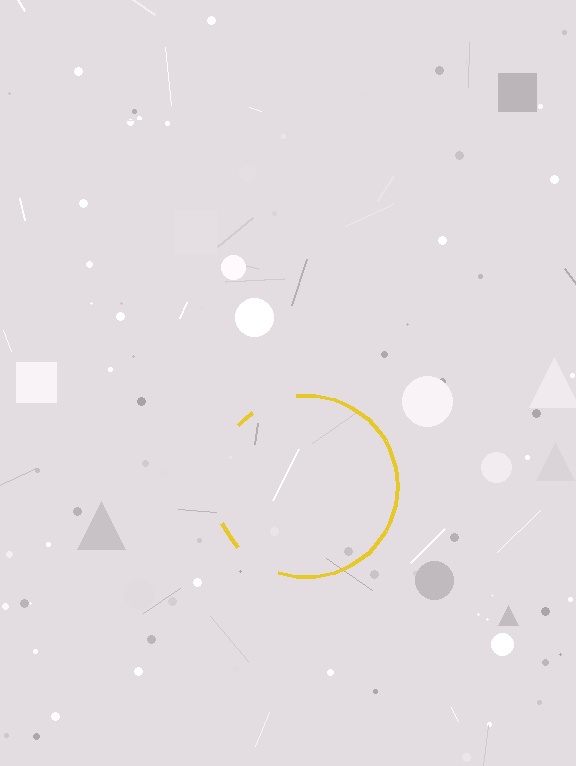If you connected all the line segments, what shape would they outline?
They would outline a circle.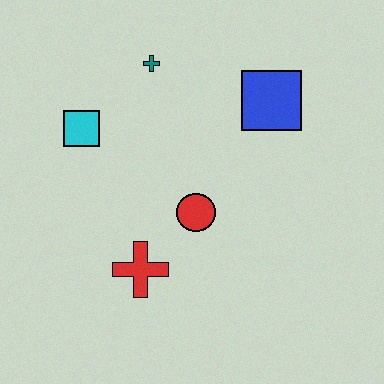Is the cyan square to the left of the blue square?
Yes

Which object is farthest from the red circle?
The teal cross is farthest from the red circle.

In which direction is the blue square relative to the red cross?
The blue square is above the red cross.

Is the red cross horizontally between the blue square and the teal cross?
No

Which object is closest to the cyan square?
The teal cross is closest to the cyan square.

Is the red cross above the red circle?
No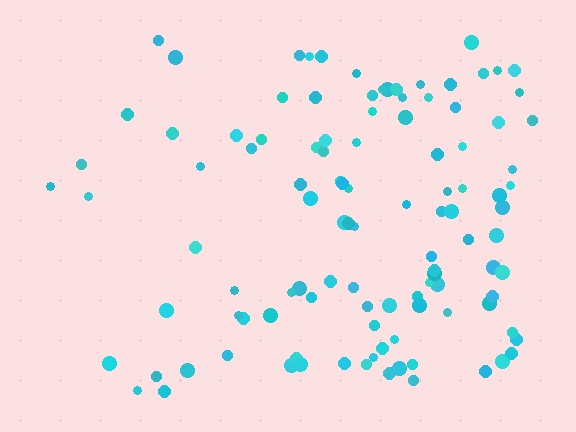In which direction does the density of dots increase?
From left to right, with the right side densest.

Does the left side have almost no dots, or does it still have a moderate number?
Still a moderate number, just noticeably fewer than the right.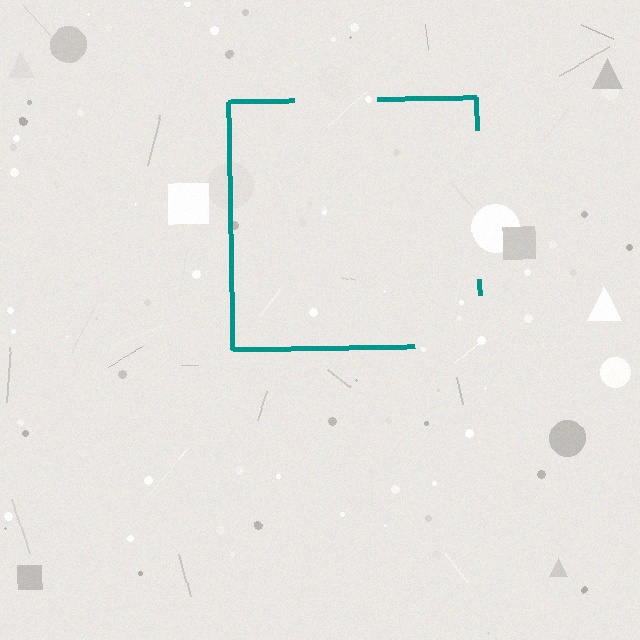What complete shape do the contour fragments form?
The contour fragments form a square.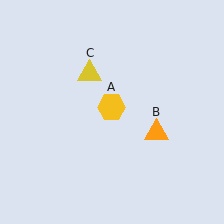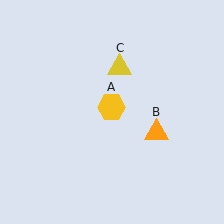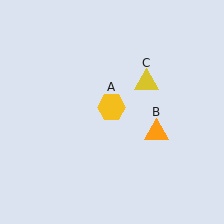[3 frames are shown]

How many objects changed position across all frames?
1 object changed position: yellow triangle (object C).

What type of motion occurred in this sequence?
The yellow triangle (object C) rotated clockwise around the center of the scene.